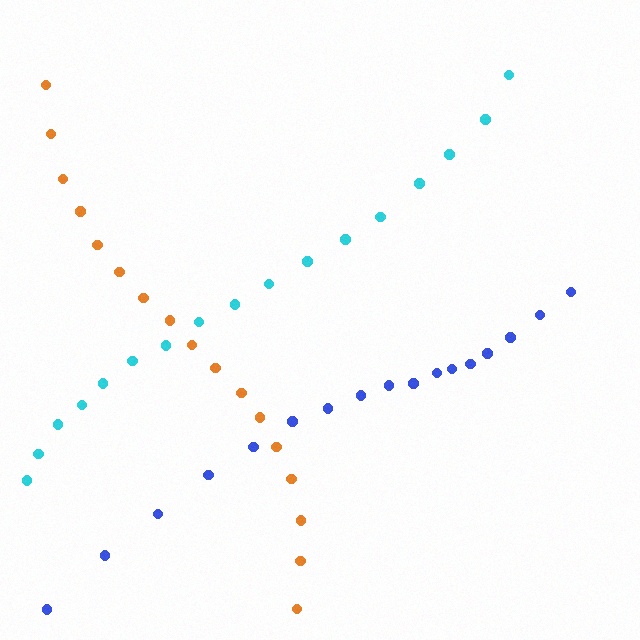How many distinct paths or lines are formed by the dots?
There are 3 distinct paths.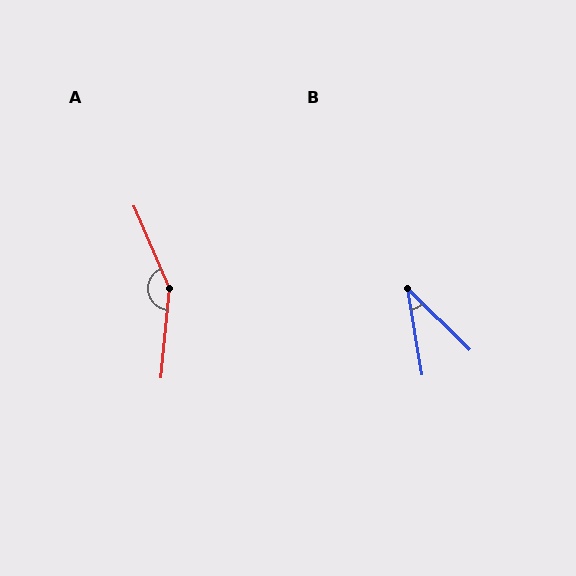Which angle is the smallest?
B, at approximately 36 degrees.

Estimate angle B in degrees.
Approximately 36 degrees.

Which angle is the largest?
A, at approximately 151 degrees.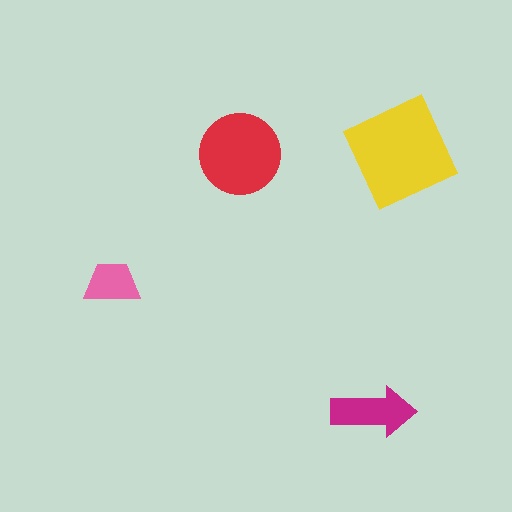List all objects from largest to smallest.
The yellow diamond, the red circle, the magenta arrow, the pink trapezoid.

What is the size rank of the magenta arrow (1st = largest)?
3rd.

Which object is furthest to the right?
The yellow diamond is rightmost.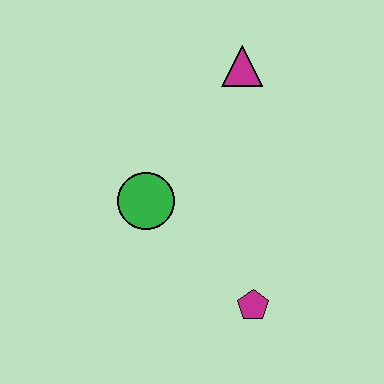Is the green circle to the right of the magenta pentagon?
No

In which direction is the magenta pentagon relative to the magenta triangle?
The magenta pentagon is below the magenta triangle.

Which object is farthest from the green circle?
The magenta triangle is farthest from the green circle.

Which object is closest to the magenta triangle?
The green circle is closest to the magenta triangle.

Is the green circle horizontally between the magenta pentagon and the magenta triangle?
No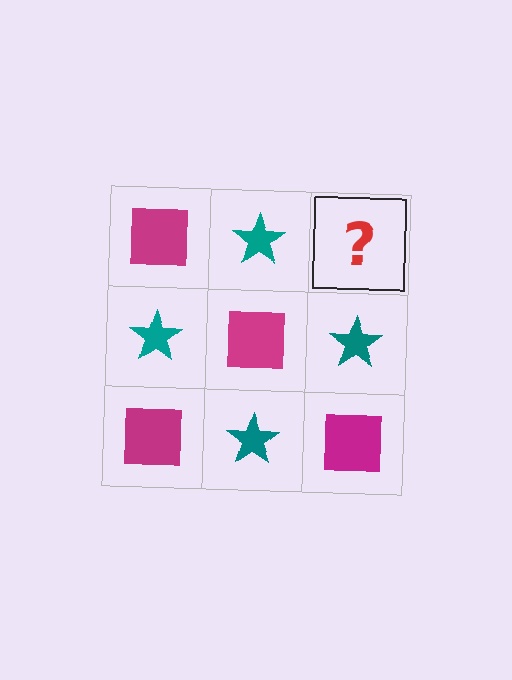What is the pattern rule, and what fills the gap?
The rule is that it alternates magenta square and teal star in a checkerboard pattern. The gap should be filled with a magenta square.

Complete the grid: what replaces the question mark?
The question mark should be replaced with a magenta square.